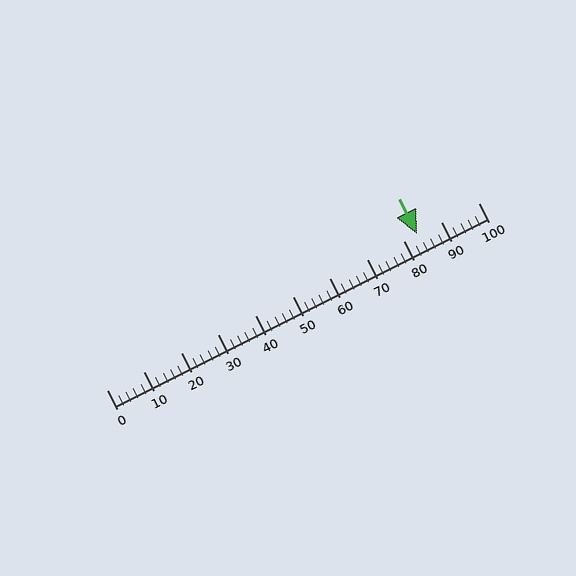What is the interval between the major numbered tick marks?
The major tick marks are spaced 10 units apart.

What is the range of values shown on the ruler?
The ruler shows values from 0 to 100.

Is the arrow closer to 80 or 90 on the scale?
The arrow is closer to 80.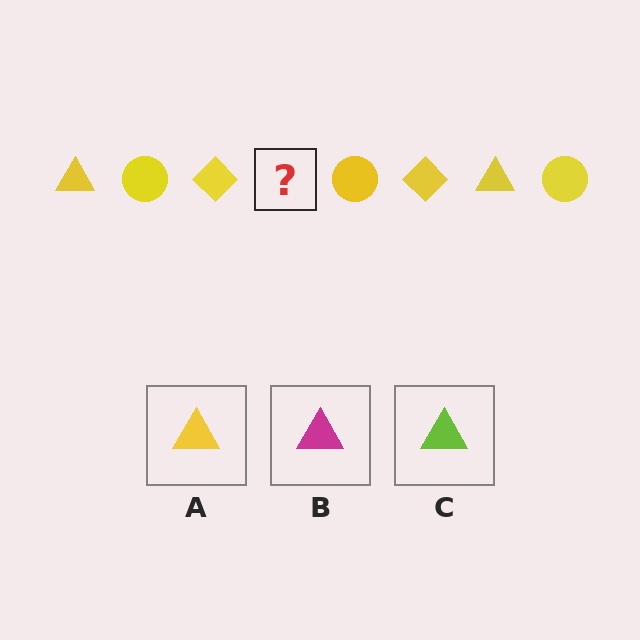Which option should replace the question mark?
Option A.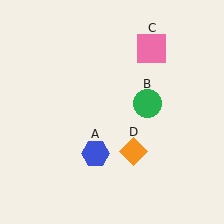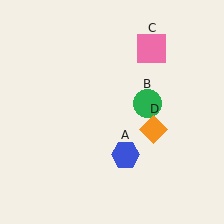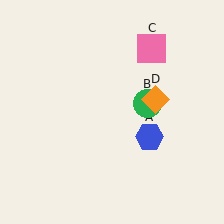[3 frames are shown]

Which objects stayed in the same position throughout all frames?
Green circle (object B) and pink square (object C) remained stationary.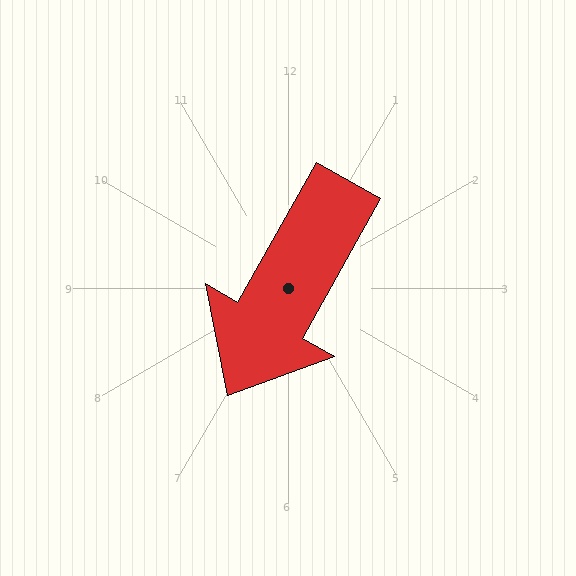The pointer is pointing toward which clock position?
Roughly 7 o'clock.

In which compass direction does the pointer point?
Southwest.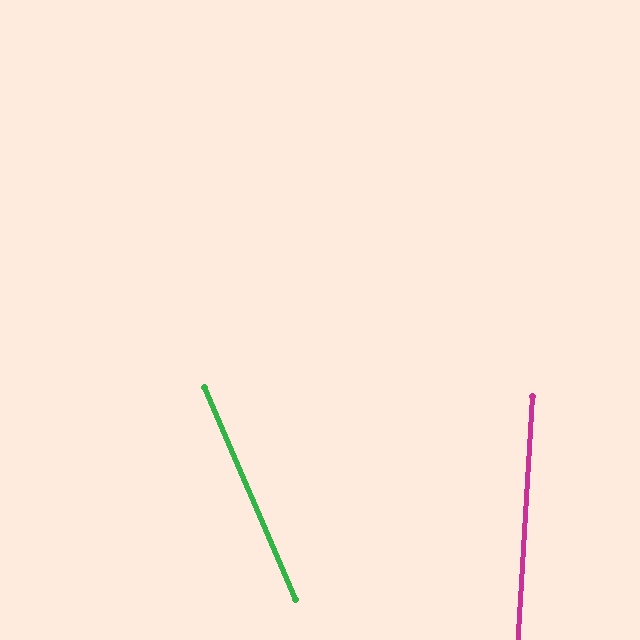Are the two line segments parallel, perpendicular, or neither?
Neither parallel nor perpendicular — they differ by about 26°.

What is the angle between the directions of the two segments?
Approximately 26 degrees.